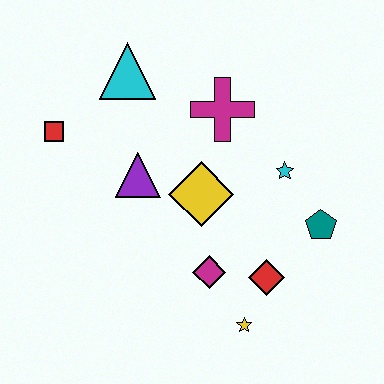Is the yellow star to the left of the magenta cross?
No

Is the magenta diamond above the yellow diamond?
No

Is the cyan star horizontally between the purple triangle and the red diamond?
No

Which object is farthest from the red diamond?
The red square is farthest from the red diamond.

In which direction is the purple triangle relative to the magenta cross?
The purple triangle is to the left of the magenta cross.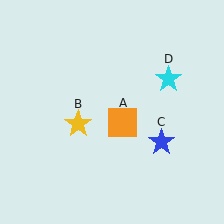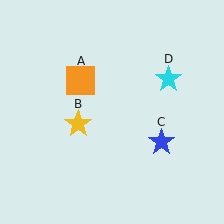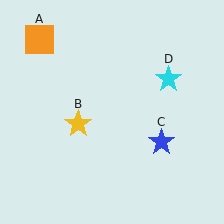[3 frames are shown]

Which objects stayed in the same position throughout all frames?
Yellow star (object B) and blue star (object C) and cyan star (object D) remained stationary.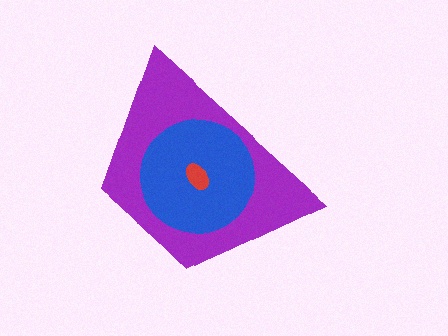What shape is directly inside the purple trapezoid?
The blue circle.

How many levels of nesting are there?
3.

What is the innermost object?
The red ellipse.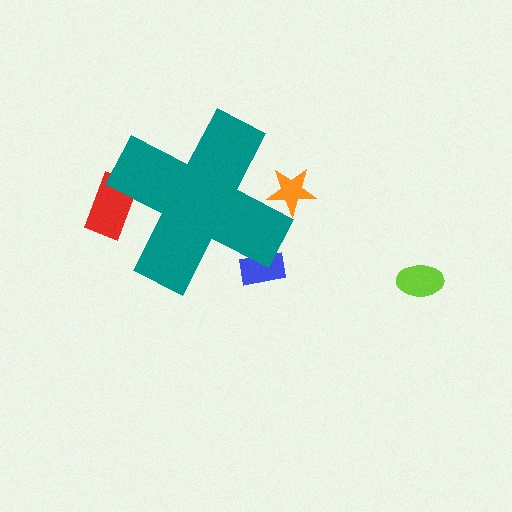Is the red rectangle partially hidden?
Yes, the red rectangle is partially hidden behind the teal cross.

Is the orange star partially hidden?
Yes, the orange star is partially hidden behind the teal cross.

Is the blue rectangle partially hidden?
Yes, the blue rectangle is partially hidden behind the teal cross.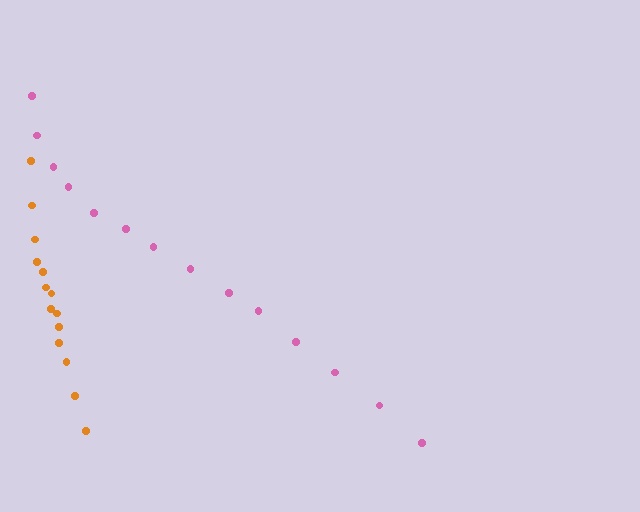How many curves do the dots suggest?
There are 2 distinct paths.